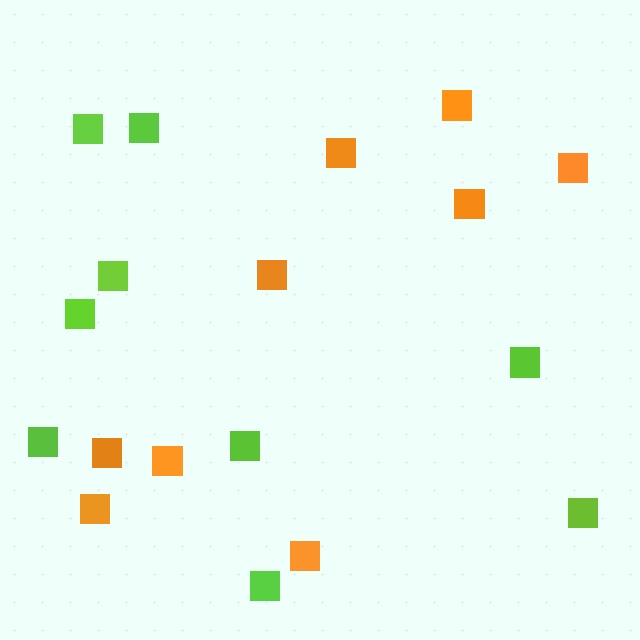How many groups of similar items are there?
There are 2 groups: one group of orange squares (9) and one group of lime squares (9).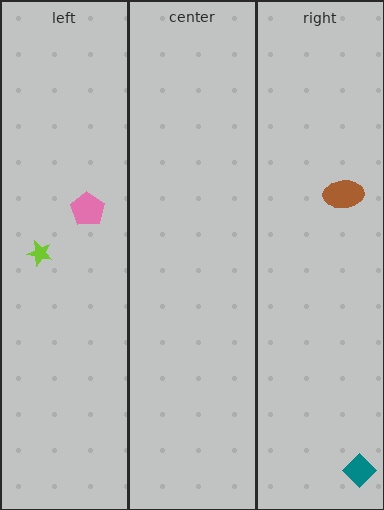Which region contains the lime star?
The left region.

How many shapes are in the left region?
2.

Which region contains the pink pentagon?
The left region.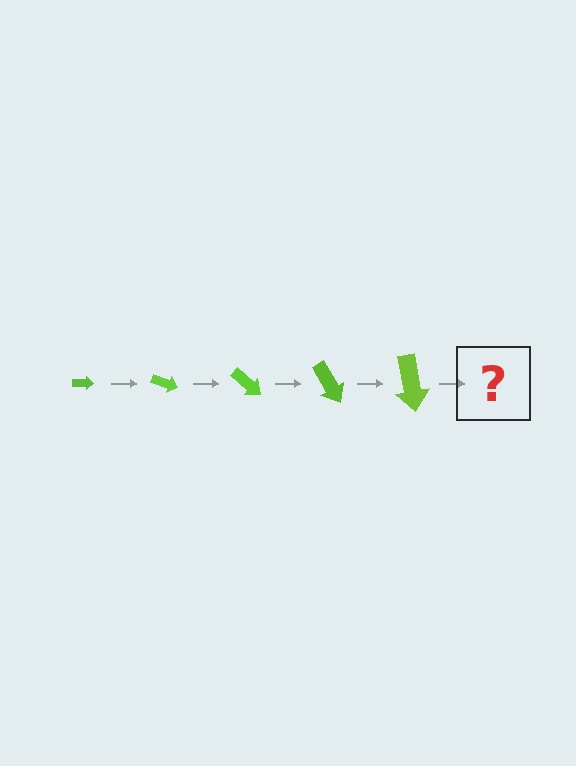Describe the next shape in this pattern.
It should be an arrow, larger than the previous one and rotated 100 degrees from the start.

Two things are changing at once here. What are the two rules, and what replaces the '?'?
The two rules are that the arrow grows larger each step and it rotates 20 degrees each step. The '?' should be an arrow, larger than the previous one and rotated 100 degrees from the start.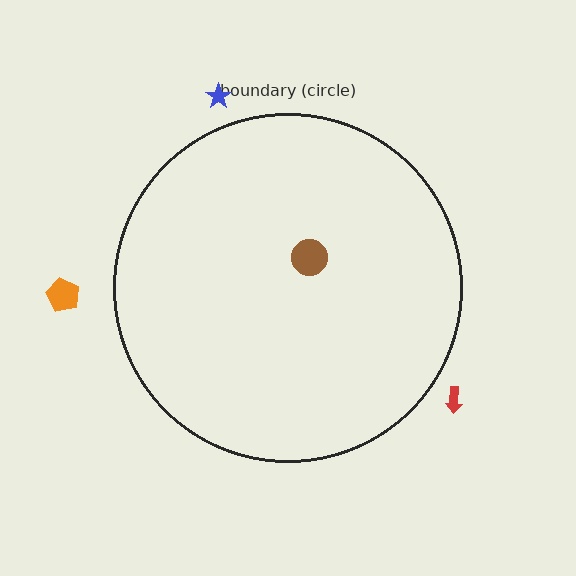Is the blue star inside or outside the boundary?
Outside.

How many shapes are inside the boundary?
1 inside, 3 outside.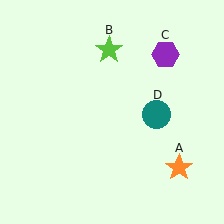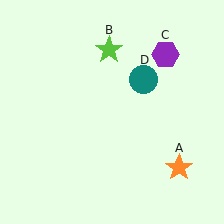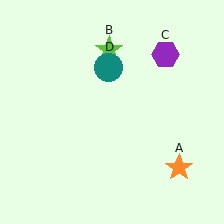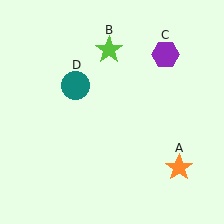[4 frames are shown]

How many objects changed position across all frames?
1 object changed position: teal circle (object D).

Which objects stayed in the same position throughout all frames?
Orange star (object A) and lime star (object B) and purple hexagon (object C) remained stationary.